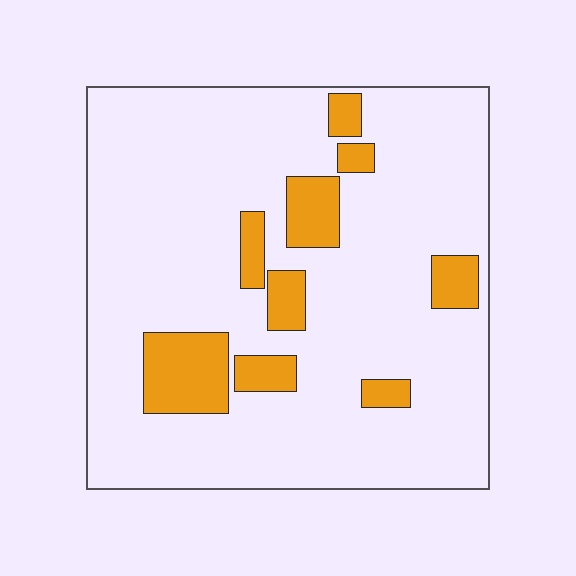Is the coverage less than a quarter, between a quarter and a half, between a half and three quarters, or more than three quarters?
Less than a quarter.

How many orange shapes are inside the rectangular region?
9.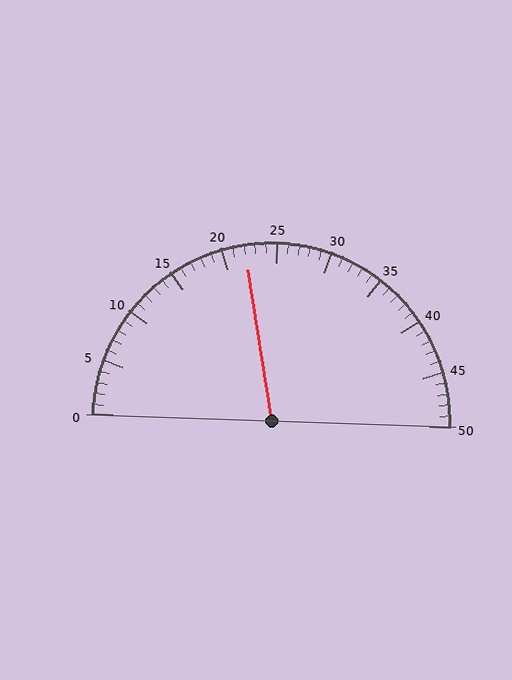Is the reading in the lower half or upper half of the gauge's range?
The reading is in the lower half of the range (0 to 50).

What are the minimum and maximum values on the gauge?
The gauge ranges from 0 to 50.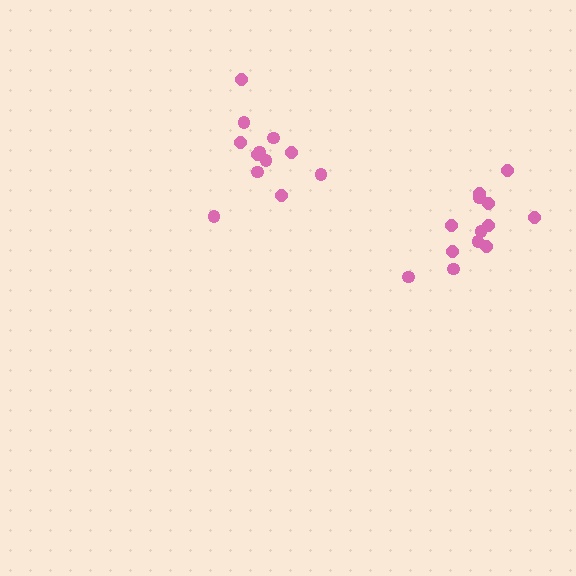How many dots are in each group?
Group 1: 13 dots, Group 2: 12 dots (25 total).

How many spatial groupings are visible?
There are 2 spatial groupings.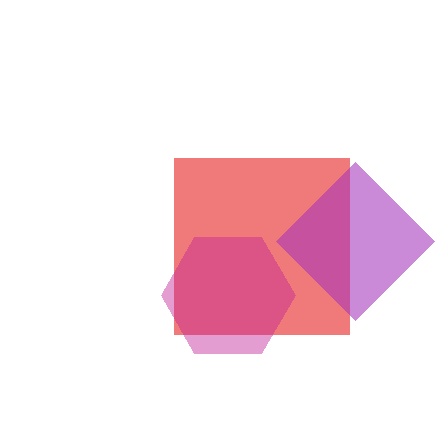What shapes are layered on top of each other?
The layered shapes are: a red square, a magenta hexagon, a purple diamond.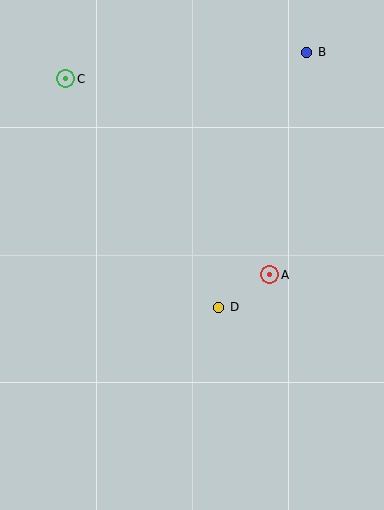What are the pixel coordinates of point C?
Point C is at (66, 79).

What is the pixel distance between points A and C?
The distance between A and C is 283 pixels.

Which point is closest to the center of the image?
Point D at (219, 307) is closest to the center.